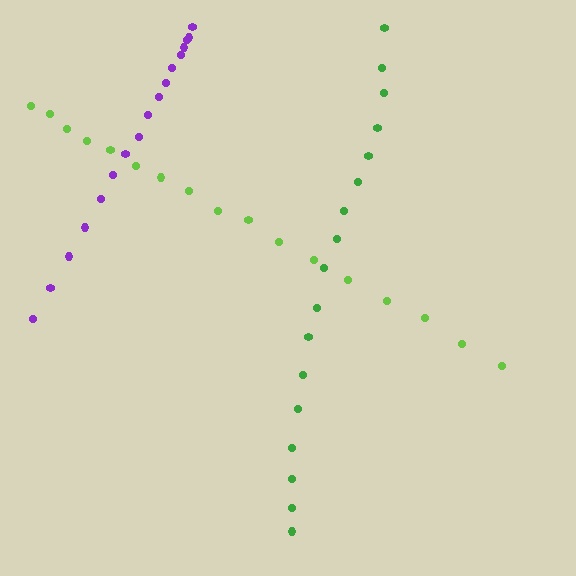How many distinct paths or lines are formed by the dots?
There are 3 distinct paths.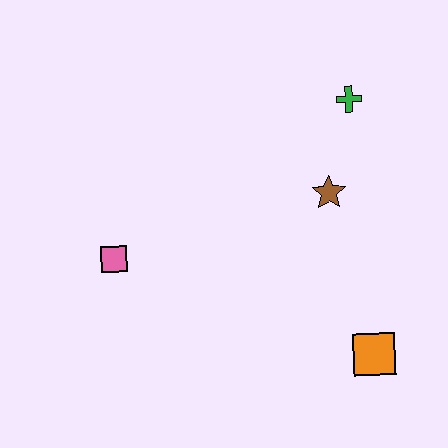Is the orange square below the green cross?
Yes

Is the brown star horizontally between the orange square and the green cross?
No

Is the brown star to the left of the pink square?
No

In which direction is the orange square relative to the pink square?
The orange square is to the right of the pink square.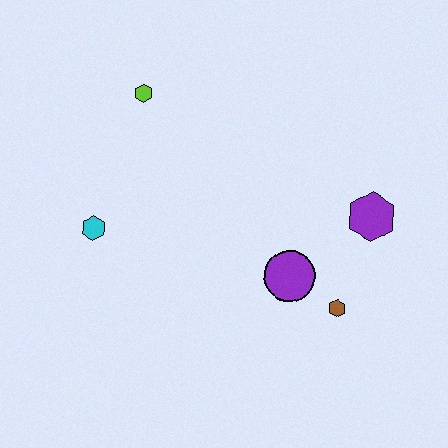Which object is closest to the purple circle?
The brown hexagon is closest to the purple circle.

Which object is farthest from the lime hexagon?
The brown hexagon is farthest from the lime hexagon.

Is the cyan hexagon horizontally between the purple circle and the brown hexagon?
No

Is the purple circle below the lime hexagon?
Yes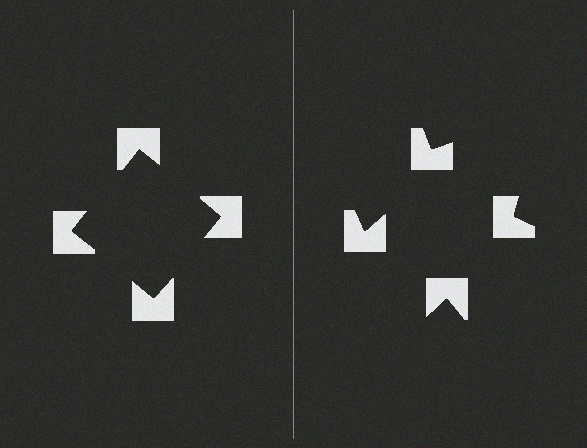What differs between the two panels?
The notched squares are positioned identically on both sides; only the wedge orientations differ. On the left they align to a square; on the right they are misaligned.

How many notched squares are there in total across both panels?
8 — 4 on each side.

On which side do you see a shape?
An illusory square appears on the left side. On the right side the wedge cuts are rotated, so no coherent shape forms.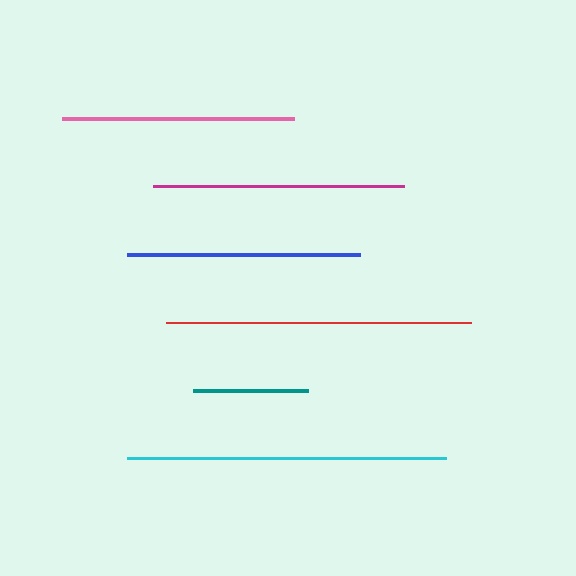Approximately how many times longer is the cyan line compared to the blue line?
The cyan line is approximately 1.4 times the length of the blue line.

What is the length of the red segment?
The red segment is approximately 305 pixels long.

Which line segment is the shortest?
The teal line is the shortest at approximately 115 pixels.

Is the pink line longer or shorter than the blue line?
The blue line is longer than the pink line.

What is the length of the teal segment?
The teal segment is approximately 115 pixels long.